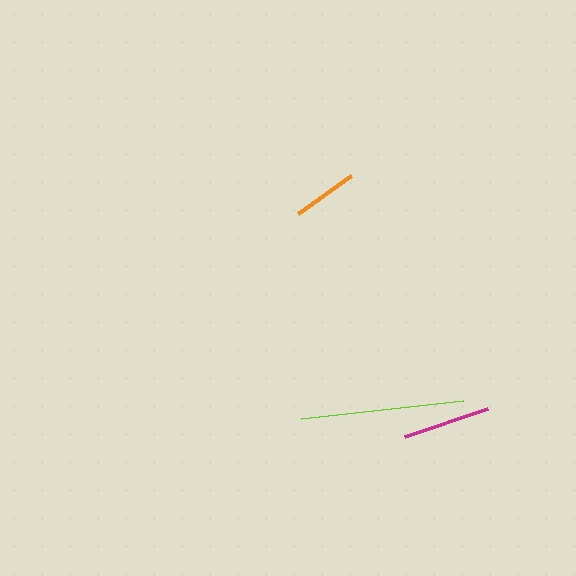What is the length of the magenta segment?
The magenta segment is approximately 87 pixels long.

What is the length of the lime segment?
The lime segment is approximately 164 pixels long.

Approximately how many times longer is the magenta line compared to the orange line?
The magenta line is approximately 1.4 times the length of the orange line.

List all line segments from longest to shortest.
From longest to shortest: lime, magenta, orange.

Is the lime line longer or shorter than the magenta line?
The lime line is longer than the magenta line.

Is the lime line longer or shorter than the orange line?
The lime line is longer than the orange line.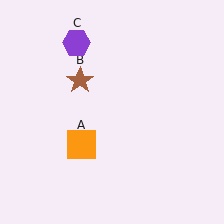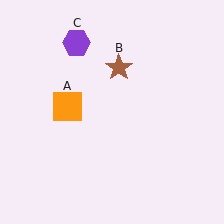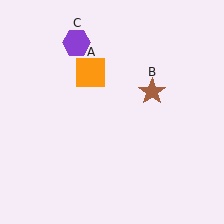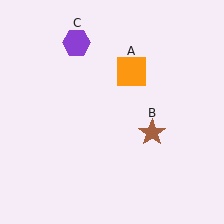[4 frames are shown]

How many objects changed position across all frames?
2 objects changed position: orange square (object A), brown star (object B).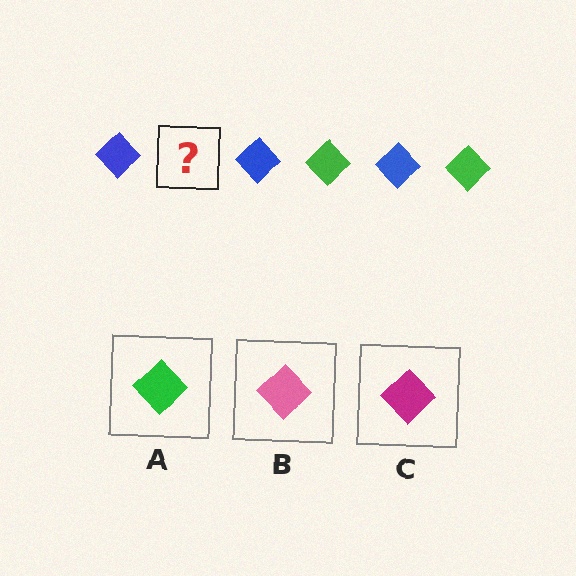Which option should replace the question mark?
Option A.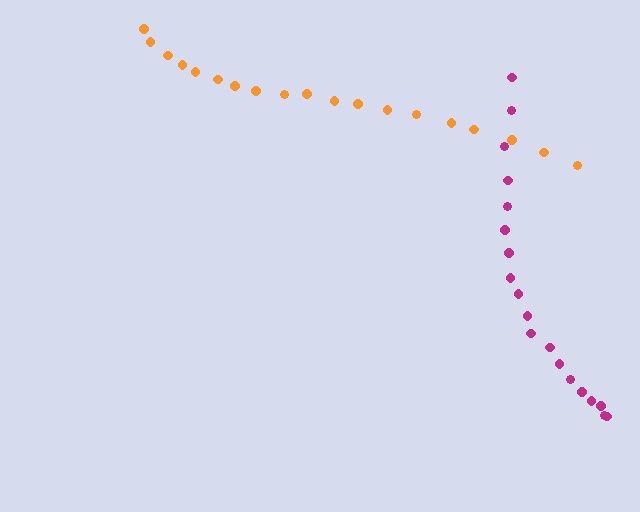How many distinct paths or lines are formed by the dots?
There are 2 distinct paths.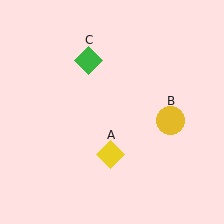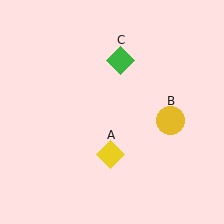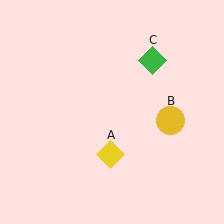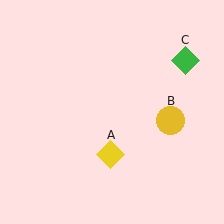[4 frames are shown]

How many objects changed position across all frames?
1 object changed position: green diamond (object C).